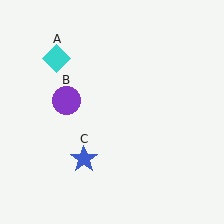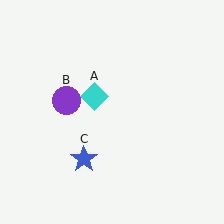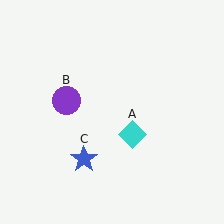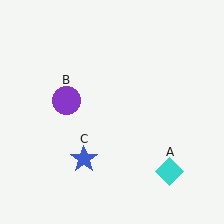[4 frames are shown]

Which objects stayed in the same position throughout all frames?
Purple circle (object B) and blue star (object C) remained stationary.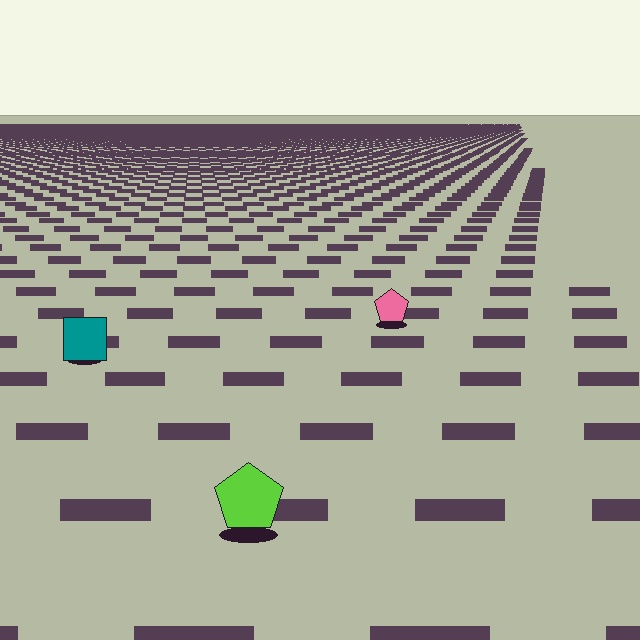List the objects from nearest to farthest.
From nearest to farthest: the lime pentagon, the teal square, the pink pentagon.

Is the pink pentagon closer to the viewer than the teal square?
No. The teal square is closer — you can tell from the texture gradient: the ground texture is coarser near it.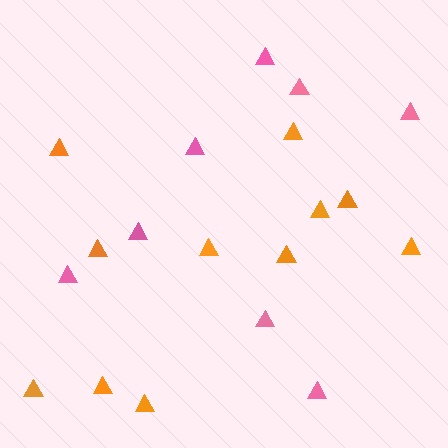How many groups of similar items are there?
There are 2 groups: one group of pink triangles (8) and one group of orange triangles (11).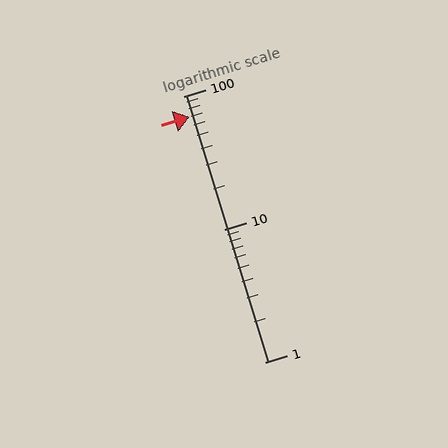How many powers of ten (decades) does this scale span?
The scale spans 2 decades, from 1 to 100.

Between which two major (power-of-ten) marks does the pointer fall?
The pointer is between 10 and 100.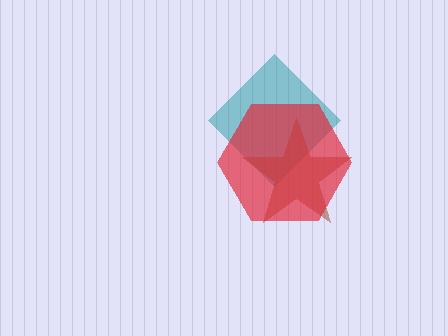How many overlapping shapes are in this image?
There are 3 overlapping shapes in the image.